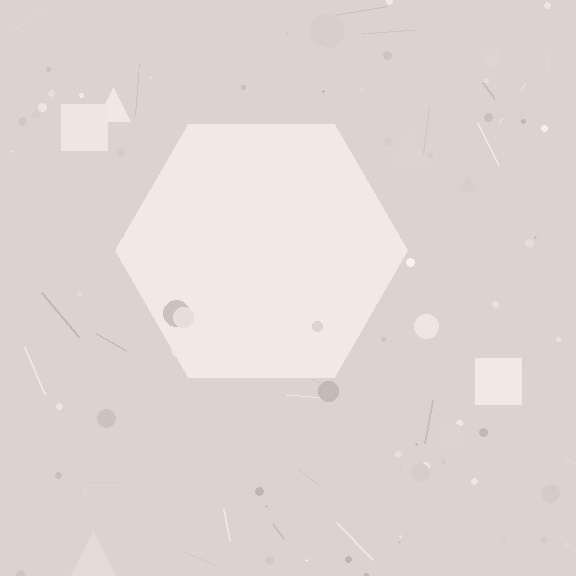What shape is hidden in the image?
A hexagon is hidden in the image.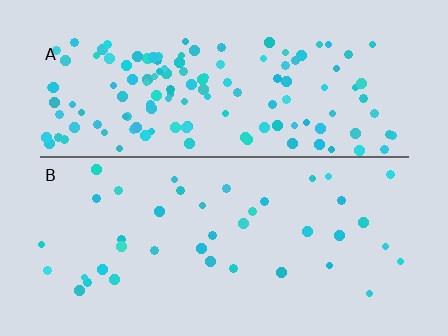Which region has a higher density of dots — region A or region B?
A (the top).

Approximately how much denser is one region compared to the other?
Approximately 3.5× — region A over region B.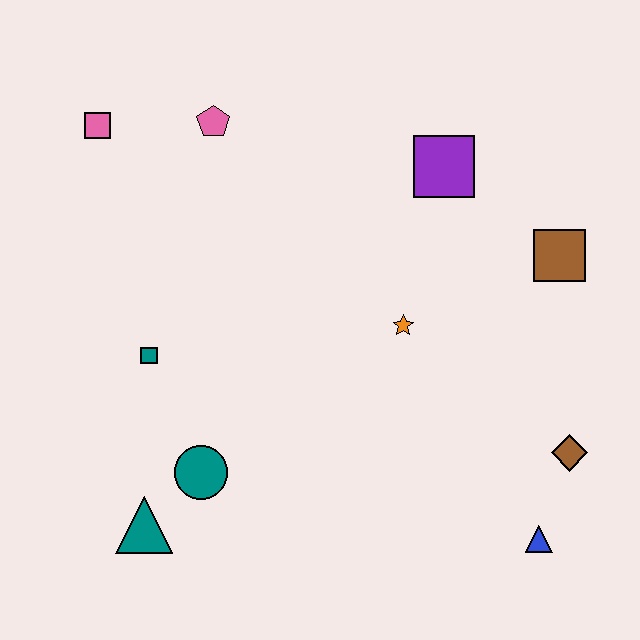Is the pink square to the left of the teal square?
Yes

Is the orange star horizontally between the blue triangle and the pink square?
Yes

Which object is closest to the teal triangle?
The teal circle is closest to the teal triangle.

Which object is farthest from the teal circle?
The brown square is farthest from the teal circle.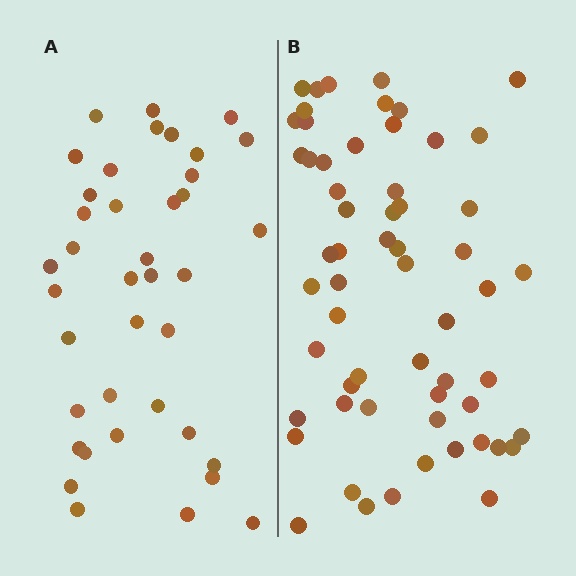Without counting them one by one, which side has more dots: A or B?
Region B (the right region) has more dots.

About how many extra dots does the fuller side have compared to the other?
Region B has approximately 20 more dots than region A.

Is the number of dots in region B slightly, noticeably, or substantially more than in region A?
Region B has substantially more. The ratio is roughly 1.5 to 1.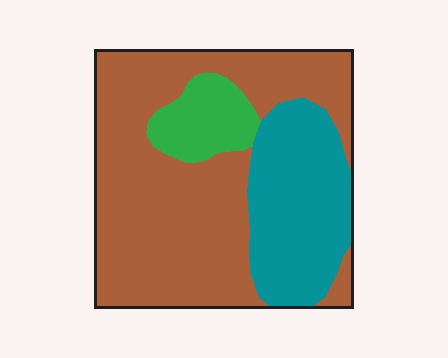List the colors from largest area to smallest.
From largest to smallest: brown, teal, green.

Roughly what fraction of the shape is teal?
Teal covers 27% of the shape.